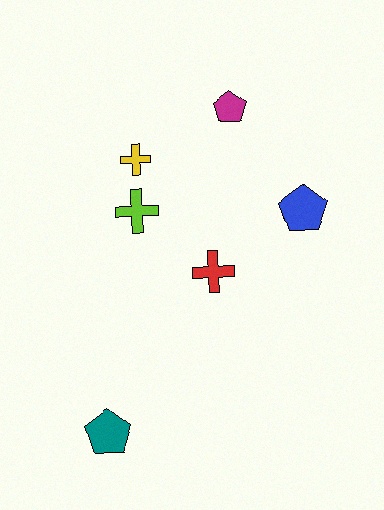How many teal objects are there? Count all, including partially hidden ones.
There is 1 teal object.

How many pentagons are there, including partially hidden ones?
There are 3 pentagons.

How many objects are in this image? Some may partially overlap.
There are 6 objects.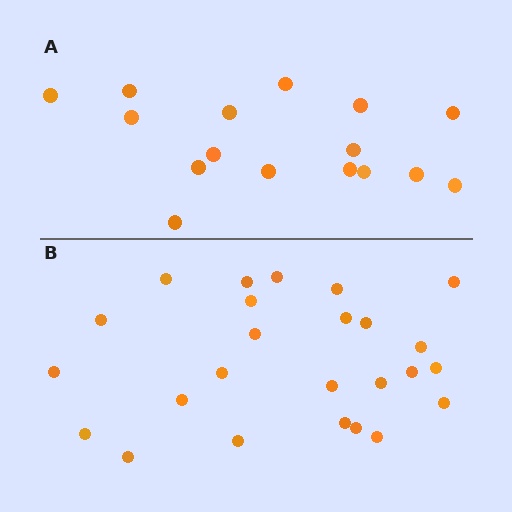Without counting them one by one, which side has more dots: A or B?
Region B (the bottom region) has more dots.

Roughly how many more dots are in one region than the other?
Region B has roughly 8 or so more dots than region A.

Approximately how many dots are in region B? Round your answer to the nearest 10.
About 20 dots. (The exact count is 25, which rounds to 20.)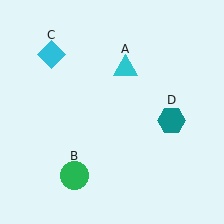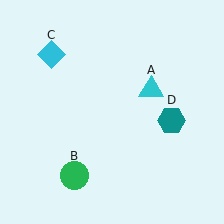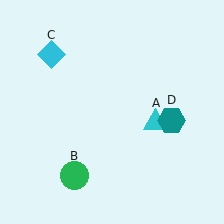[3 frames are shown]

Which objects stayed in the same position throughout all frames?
Green circle (object B) and cyan diamond (object C) and teal hexagon (object D) remained stationary.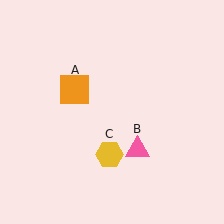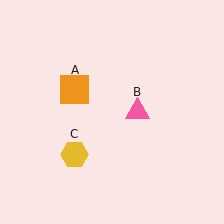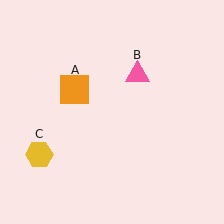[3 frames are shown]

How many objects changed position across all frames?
2 objects changed position: pink triangle (object B), yellow hexagon (object C).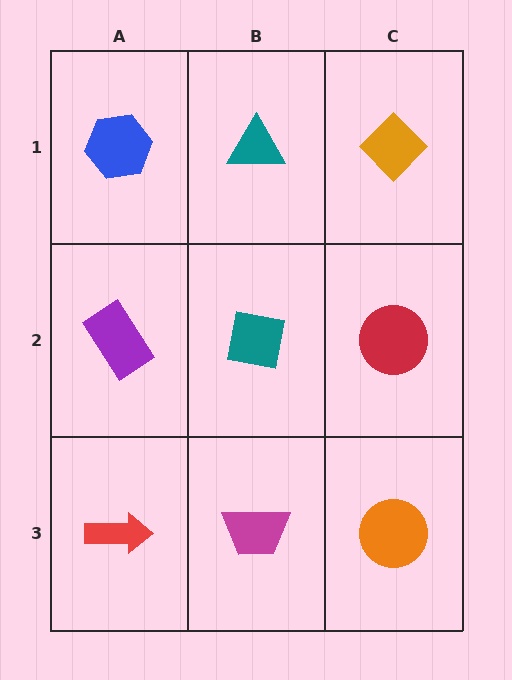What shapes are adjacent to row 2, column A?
A blue hexagon (row 1, column A), a red arrow (row 3, column A), a teal square (row 2, column B).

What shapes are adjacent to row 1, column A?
A purple rectangle (row 2, column A), a teal triangle (row 1, column B).